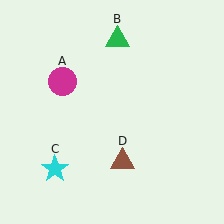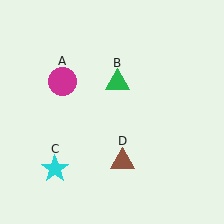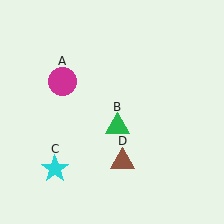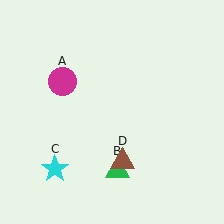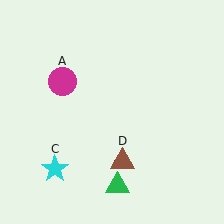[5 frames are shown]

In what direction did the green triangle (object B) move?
The green triangle (object B) moved down.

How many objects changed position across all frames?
1 object changed position: green triangle (object B).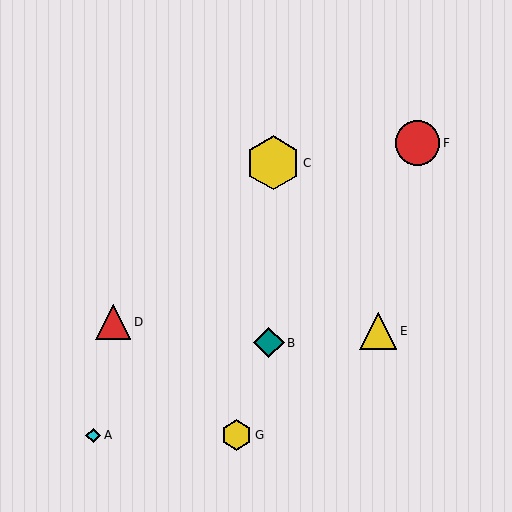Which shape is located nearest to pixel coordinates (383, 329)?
The yellow triangle (labeled E) at (378, 331) is nearest to that location.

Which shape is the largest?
The yellow hexagon (labeled C) is the largest.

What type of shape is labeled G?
Shape G is a yellow hexagon.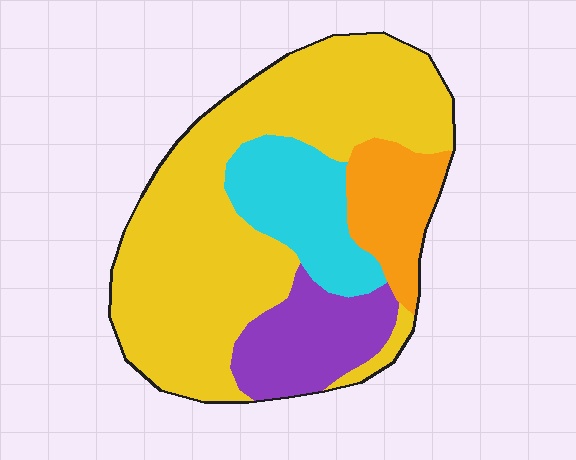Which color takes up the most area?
Yellow, at roughly 60%.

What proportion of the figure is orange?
Orange takes up less than a quarter of the figure.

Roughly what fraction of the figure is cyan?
Cyan covers about 15% of the figure.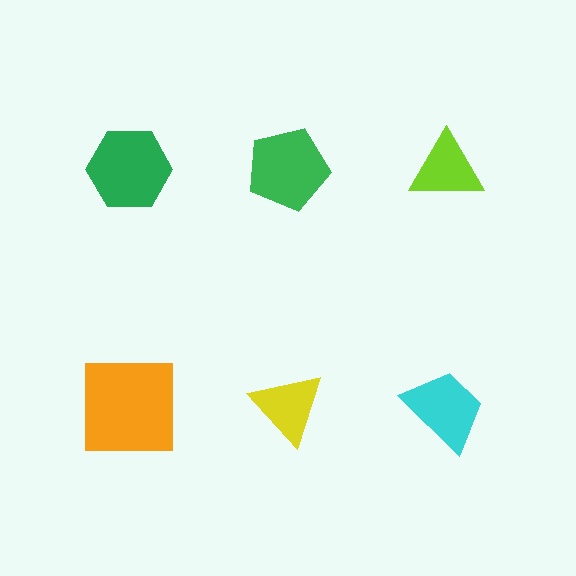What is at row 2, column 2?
A yellow triangle.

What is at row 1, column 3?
A lime triangle.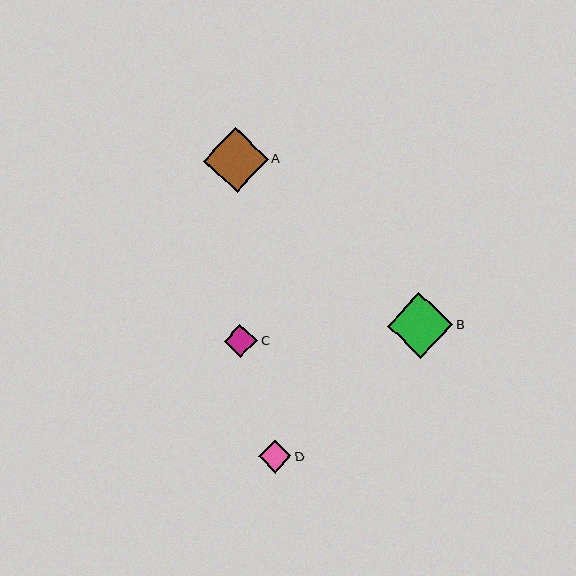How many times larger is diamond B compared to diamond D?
Diamond B is approximately 2.0 times the size of diamond D.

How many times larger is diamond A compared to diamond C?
Diamond A is approximately 2.0 times the size of diamond C.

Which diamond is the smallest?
Diamond D is the smallest with a size of approximately 33 pixels.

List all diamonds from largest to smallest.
From largest to smallest: B, A, C, D.